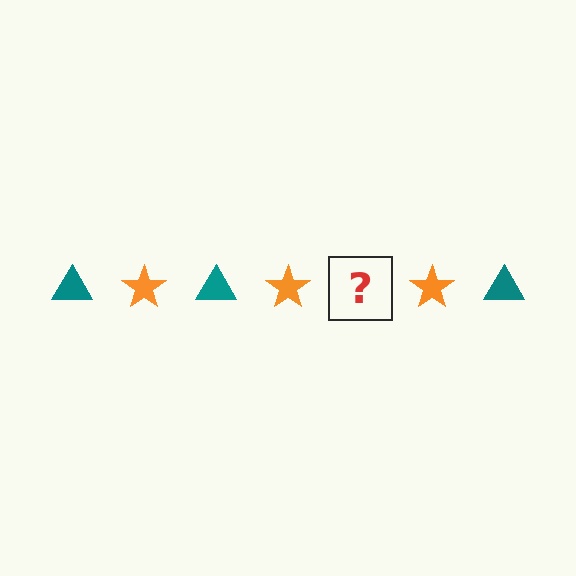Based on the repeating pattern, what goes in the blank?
The blank should be a teal triangle.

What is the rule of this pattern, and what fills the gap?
The rule is that the pattern alternates between teal triangle and orange star. The gap should be filled with a teal triangle.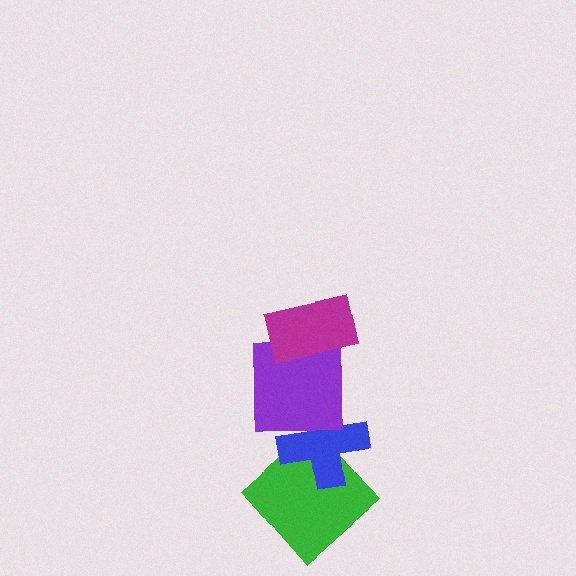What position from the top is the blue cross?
The blue cross is 3rd from the top.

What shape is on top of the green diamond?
The blue cross is on top of the green diamond.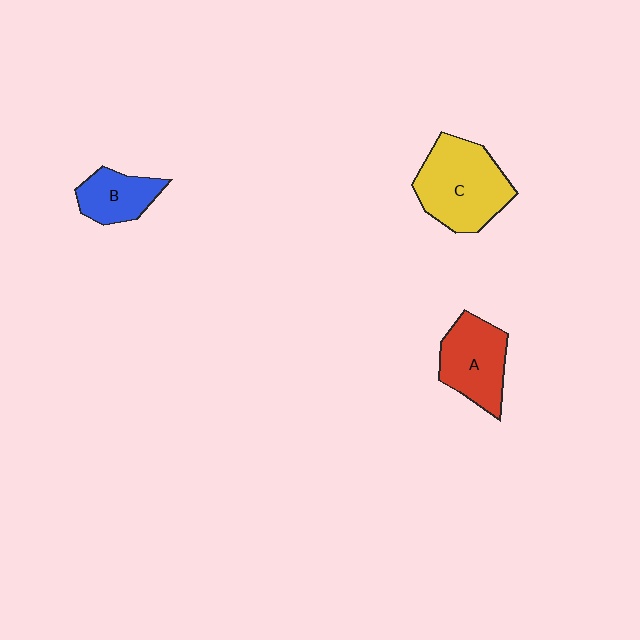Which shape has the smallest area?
Shape B (blue).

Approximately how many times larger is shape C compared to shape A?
Approximately 1.3 times.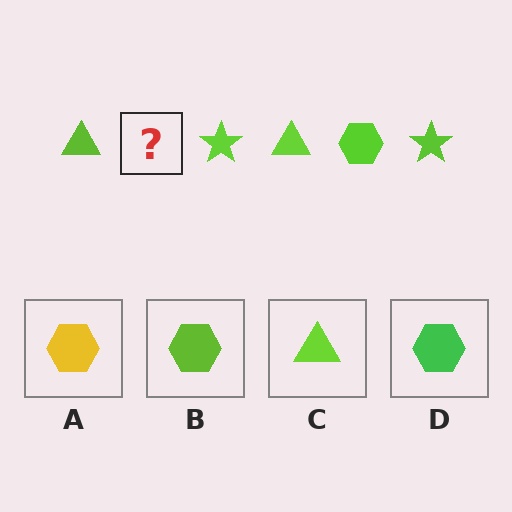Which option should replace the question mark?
Option B.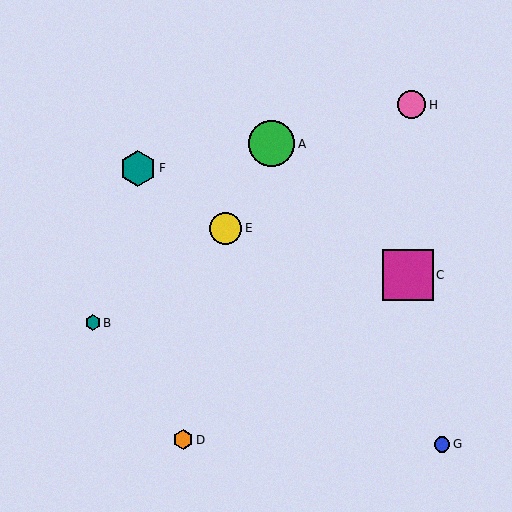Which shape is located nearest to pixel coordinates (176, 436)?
The orange hexagon (labeled D) at (183, 440) is nearest to that location.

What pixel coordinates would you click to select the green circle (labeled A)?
Click at (272, 144) to select the green circle A.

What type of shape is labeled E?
Shape E is a yellow circle.